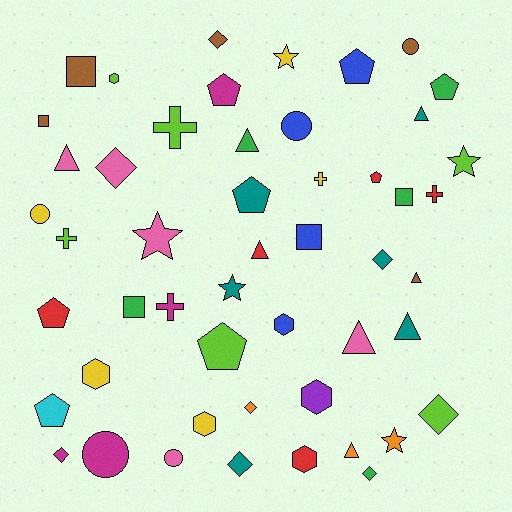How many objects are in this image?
There are 50 objects.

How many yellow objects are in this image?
There are 5 yellow objects.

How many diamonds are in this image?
There are 8 diamonds.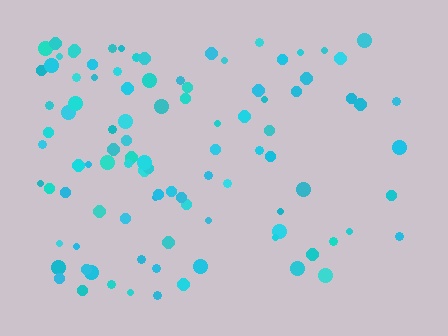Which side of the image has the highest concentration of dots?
The left.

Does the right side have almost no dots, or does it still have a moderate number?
Still a moderate number, just noticeably fewer than the left.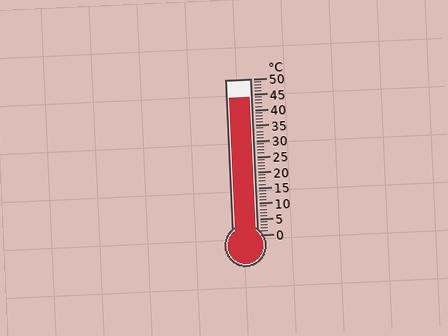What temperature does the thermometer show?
The thermometer shows approximately 44°C.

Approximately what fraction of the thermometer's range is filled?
The thermometer is filled to approximately 90% of its range.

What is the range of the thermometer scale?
The thermometer scale ranges from 0°C to 50°C.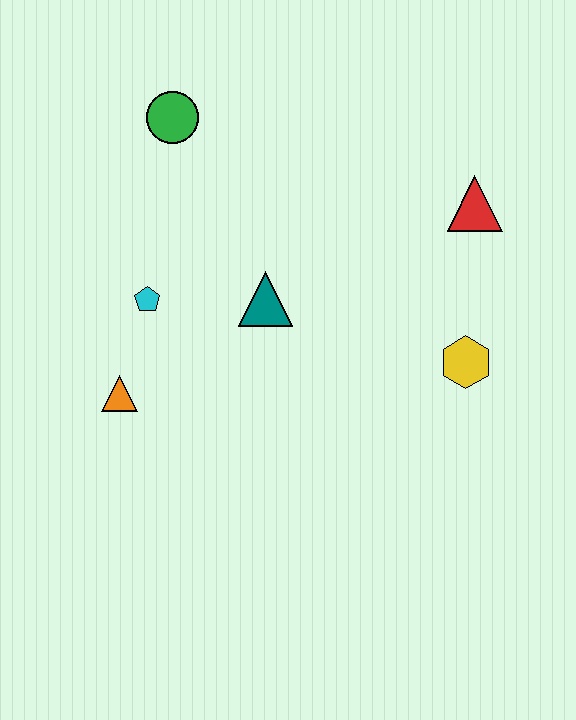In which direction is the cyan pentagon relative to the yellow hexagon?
The cyan pentagon is to the left of the yellow hexagon.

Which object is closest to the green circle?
The cyan pentagon is closest to the green circle.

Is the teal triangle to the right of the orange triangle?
Yes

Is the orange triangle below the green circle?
Yes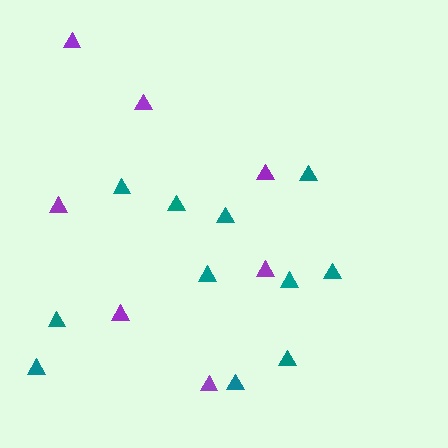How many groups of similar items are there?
There are 2 groups: one group of teal triangles (11) and one group of purple triangles (7).